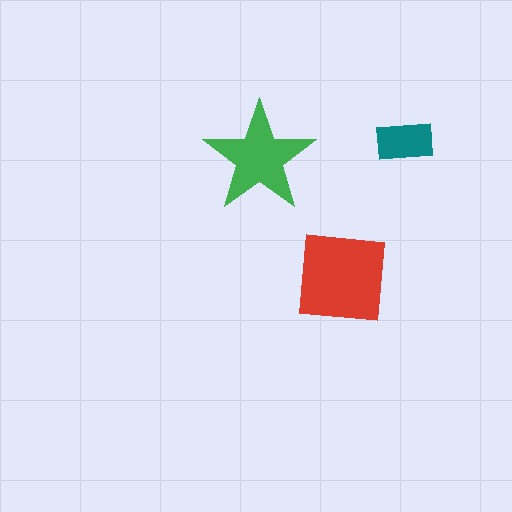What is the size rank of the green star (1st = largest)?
2nd.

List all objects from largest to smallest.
The red square, the green star, the teal rectangle.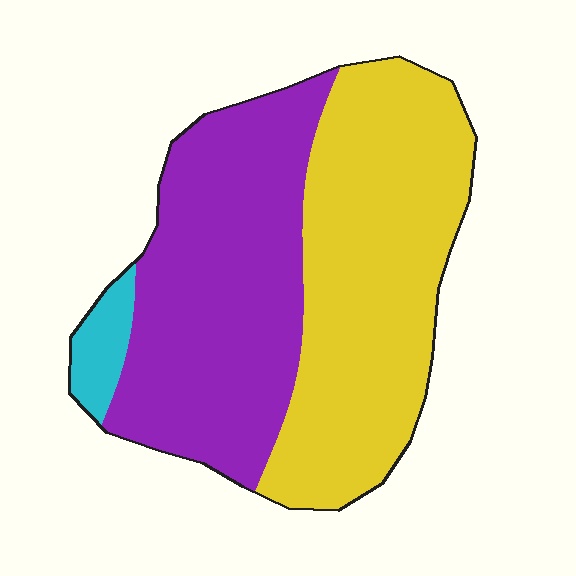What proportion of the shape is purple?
Purple takes up between a quarter and a half of the shape.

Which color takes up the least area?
Cyan, at roughly 5%.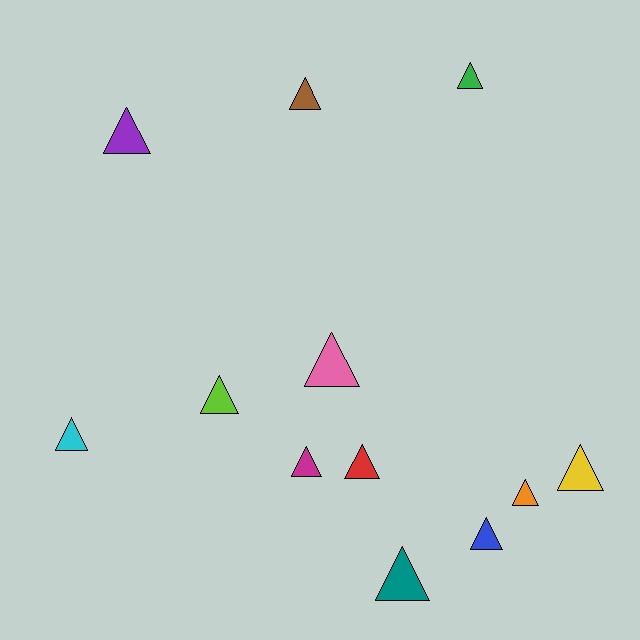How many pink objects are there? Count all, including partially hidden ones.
There is 1 pink object.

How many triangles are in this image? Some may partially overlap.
There are 12 triangles.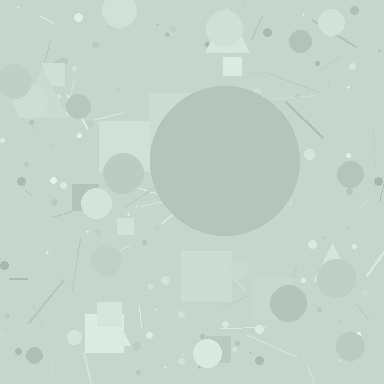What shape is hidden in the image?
A circle is hidden in the image.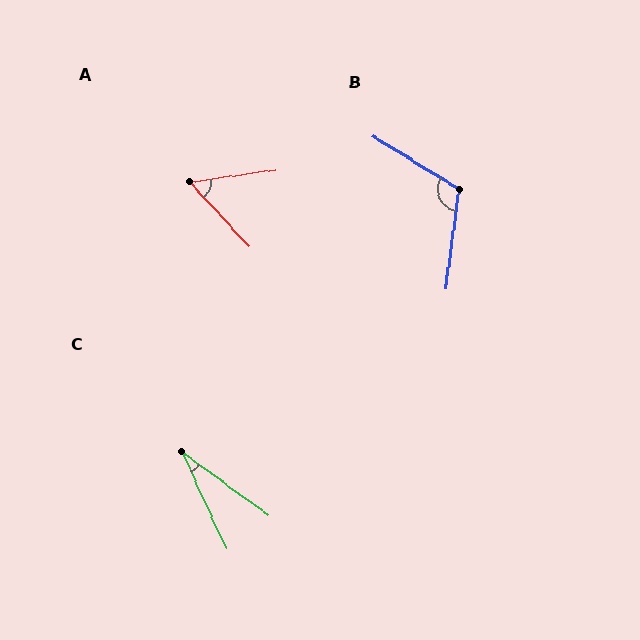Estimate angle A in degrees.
Approximately 55 degrees.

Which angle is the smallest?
C, at approximately 29 degrees.